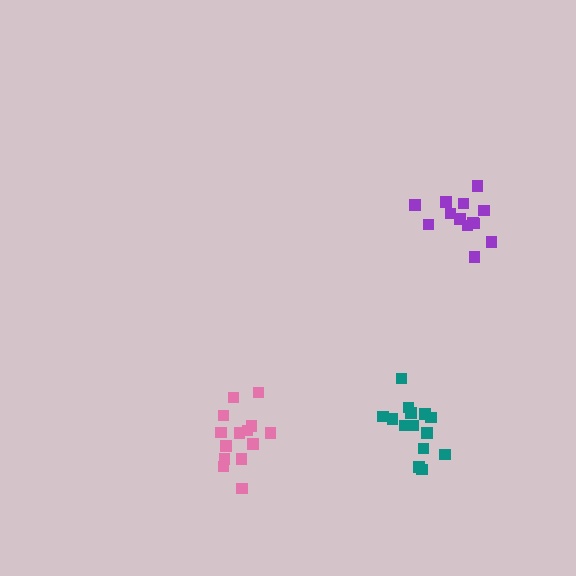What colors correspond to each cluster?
The clusters are colored: pink, teal, purple.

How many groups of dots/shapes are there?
There are 3 groups.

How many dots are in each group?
Group 1: 14 dots, Group 2: 14 dots, Group 3: 13 dots (41 total).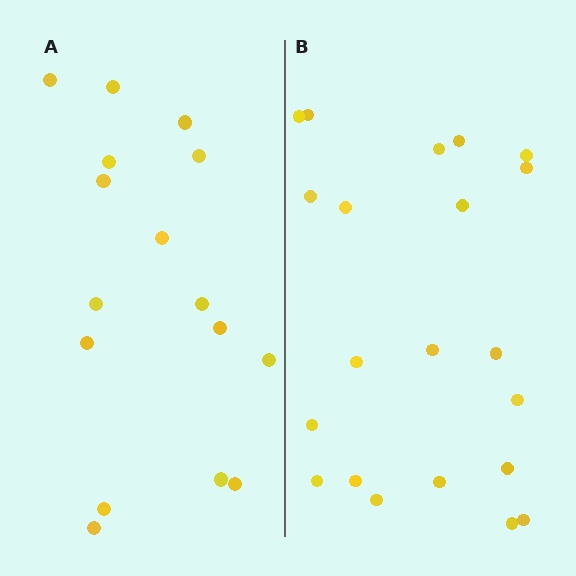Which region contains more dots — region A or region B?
Region B (the right region) has more dots.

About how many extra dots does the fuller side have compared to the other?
Region B has about 5 more dots than region A.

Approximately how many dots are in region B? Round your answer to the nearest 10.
About 20 dots. (The exact count is 21, which rounds to 20.)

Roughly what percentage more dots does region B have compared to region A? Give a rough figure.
About 30% more.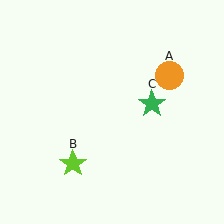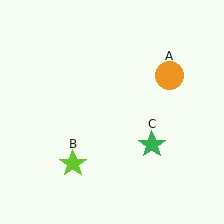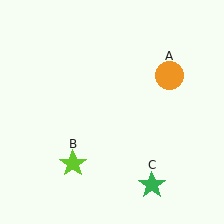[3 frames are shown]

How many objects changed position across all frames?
1 object changed position: green star (object C).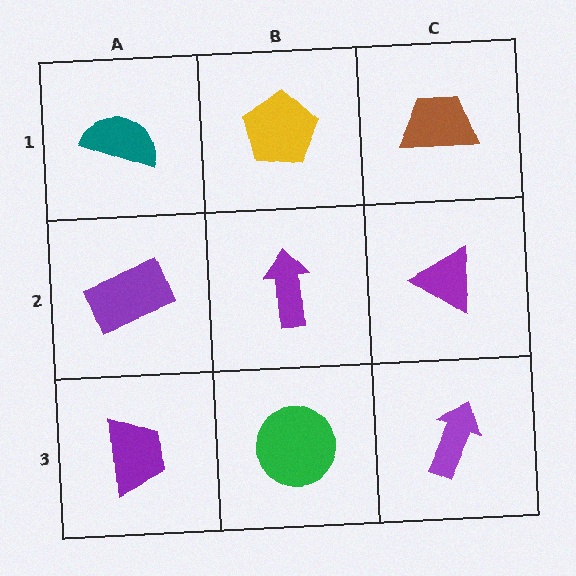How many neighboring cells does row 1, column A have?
2.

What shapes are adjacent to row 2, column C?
A brown trapezoid (row 1, column C), a purple arrow (row 3, column C), a purple arrow (row 2, column B).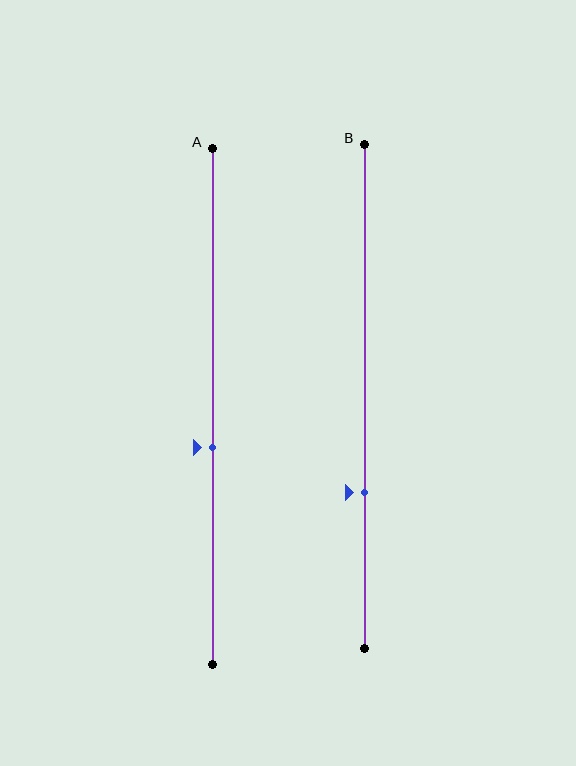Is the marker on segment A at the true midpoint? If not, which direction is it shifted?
No, the marker on segment A is shifted downward by about 8% of the segment length.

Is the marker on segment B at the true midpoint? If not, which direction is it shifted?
No, the marker on segment B is shifted downward by about 19% of the segment length.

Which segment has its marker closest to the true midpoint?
Segment A has its marker closest to the true midpoint.